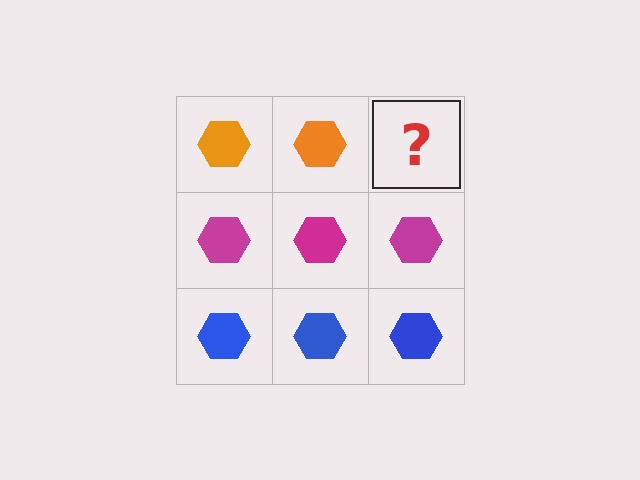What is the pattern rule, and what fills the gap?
The rule is that each row has a consistent color. The gap should be filled with an orange hexagon.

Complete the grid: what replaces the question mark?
The question mark should be replaced with an orange hexagon.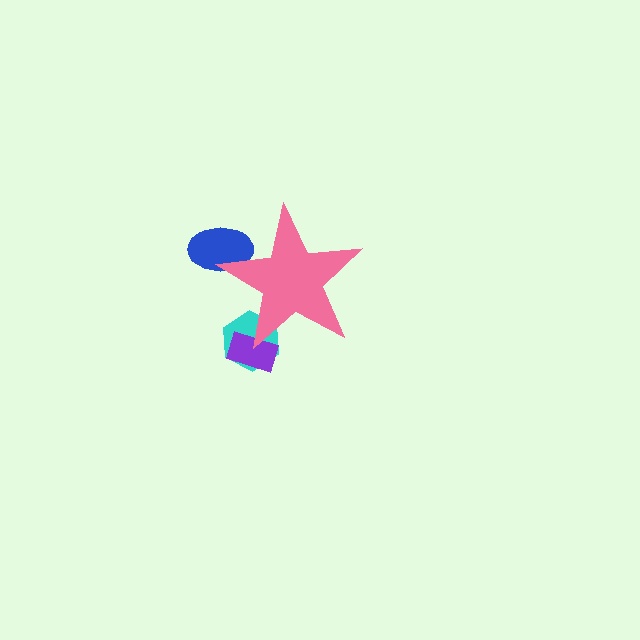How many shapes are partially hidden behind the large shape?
3 shapes are partially hidden.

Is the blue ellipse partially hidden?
Yes, the blue ellipse is partially hidden behind the pink star.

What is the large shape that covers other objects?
A pink star.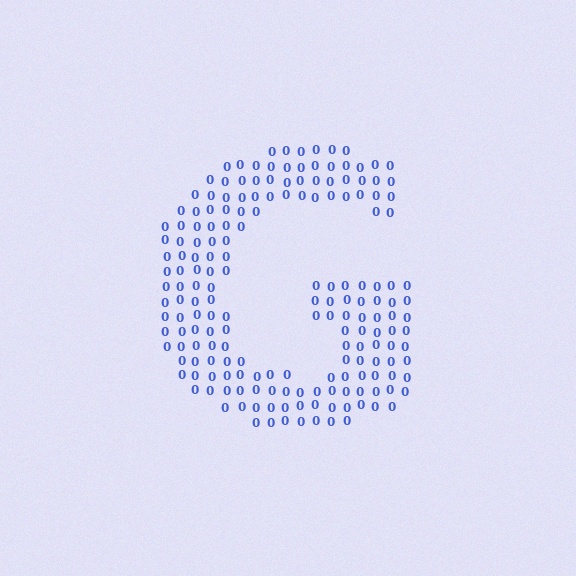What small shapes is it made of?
It is made of small digit 0's.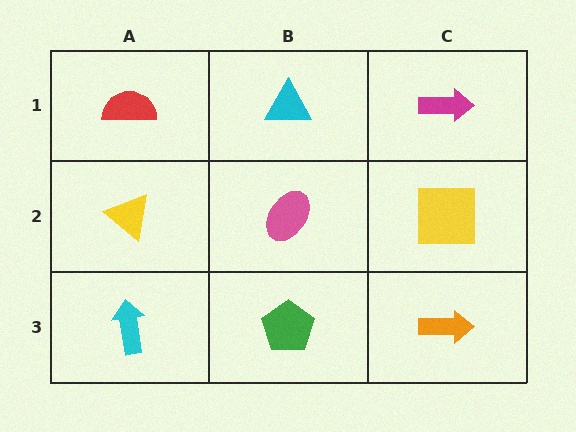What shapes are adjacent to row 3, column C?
A yellow square (row 2, column C), a green pentagon (row 3, column B).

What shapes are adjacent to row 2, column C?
A magenta arrow (row 1, column C), an orange arrow (row 3, column C), a pink ellipse (row 2, column B).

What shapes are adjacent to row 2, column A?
A red semicircle (row 1, column A), a cyan arrow (row 3, column A), a pink ellipse (row 2, column B).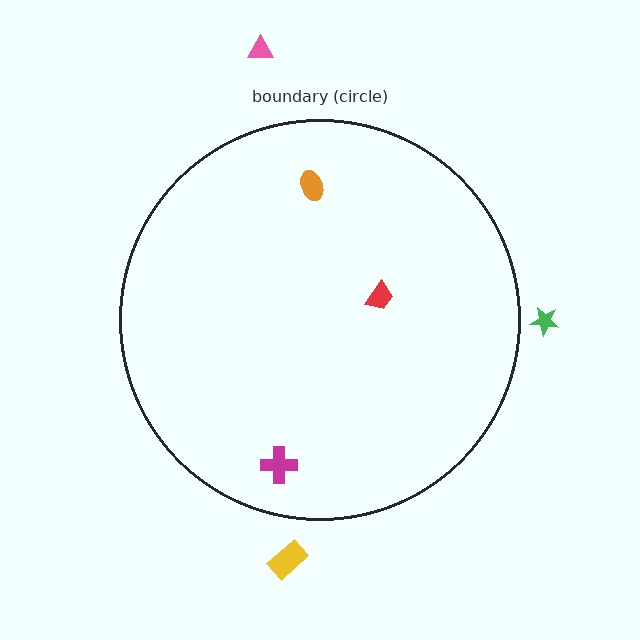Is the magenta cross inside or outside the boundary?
Inside.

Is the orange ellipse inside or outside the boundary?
Inside.